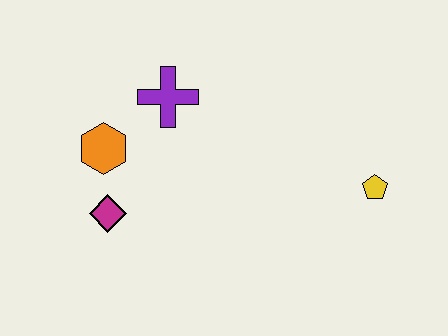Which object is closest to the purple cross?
The orange hexagon is closest to the purple cross.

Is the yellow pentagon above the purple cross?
No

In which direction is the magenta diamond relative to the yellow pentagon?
The magenta diamond is to the left of the yellow pentagon.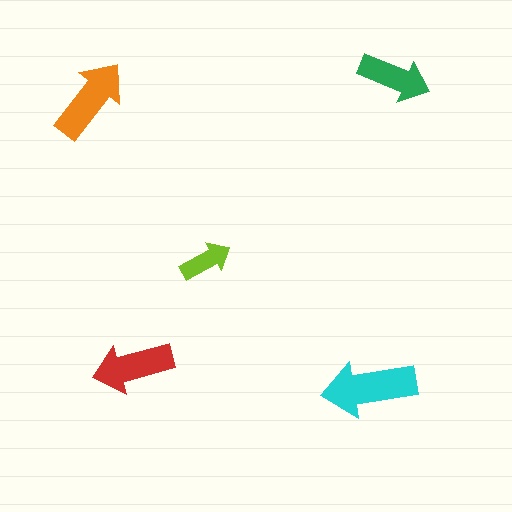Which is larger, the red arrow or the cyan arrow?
The cyan one.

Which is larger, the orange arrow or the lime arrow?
The orange one.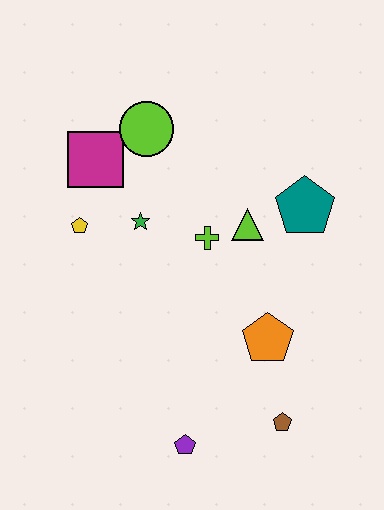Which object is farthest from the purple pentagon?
The lime circle is farthest from the purple pentagon.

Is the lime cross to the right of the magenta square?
Yes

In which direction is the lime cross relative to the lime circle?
The lime cross is below the lime circle.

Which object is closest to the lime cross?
The lime triangle is closest to the lime cross.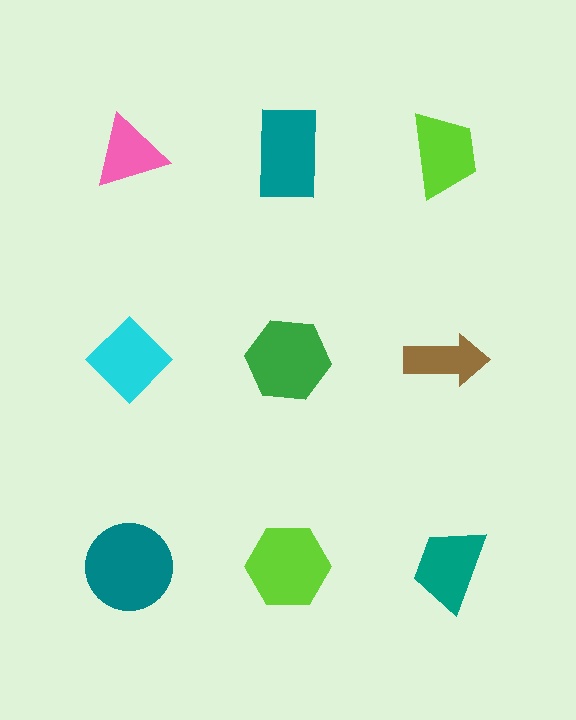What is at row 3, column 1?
A teal circle.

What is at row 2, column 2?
A green hexagon.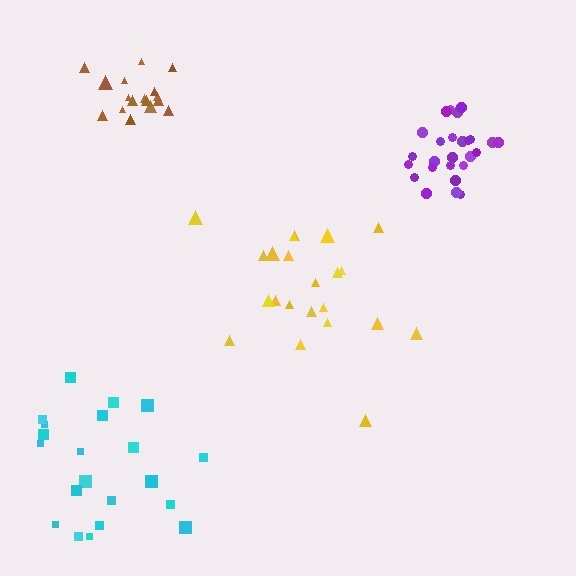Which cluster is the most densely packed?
Purple.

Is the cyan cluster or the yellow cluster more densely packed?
Cyan.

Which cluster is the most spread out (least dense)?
Yellow.